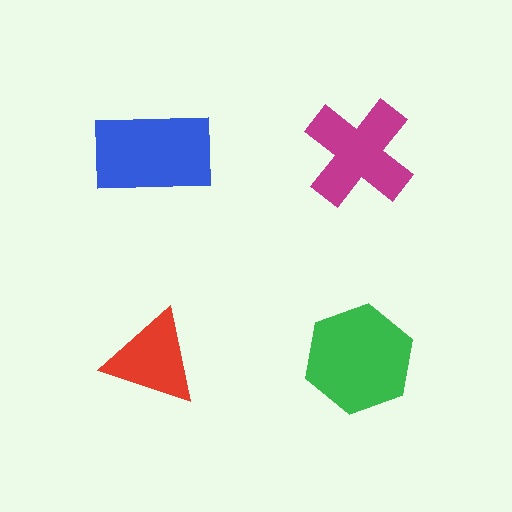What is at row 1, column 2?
A magenta cross.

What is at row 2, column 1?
A red triangle.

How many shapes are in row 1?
2 shapes.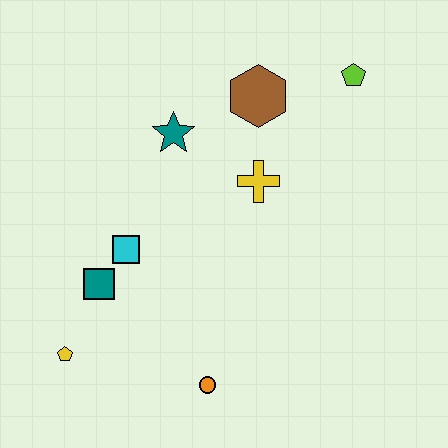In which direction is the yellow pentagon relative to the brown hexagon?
The yellow pentagon is below the brown hexagon.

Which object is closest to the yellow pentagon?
The teal square is closest to the yellow pentagon.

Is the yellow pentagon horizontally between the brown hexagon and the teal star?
No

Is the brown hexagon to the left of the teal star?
No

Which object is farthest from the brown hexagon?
The yellow pentagon is farthest from the brown hexagon.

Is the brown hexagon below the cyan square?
No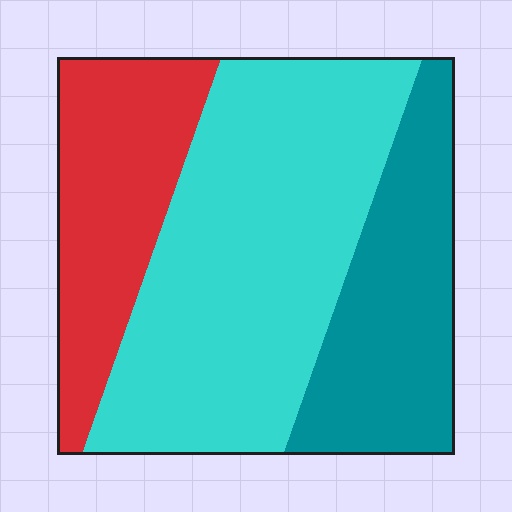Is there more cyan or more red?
Cyan.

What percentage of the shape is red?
Red takes up less than a quarter of the shape.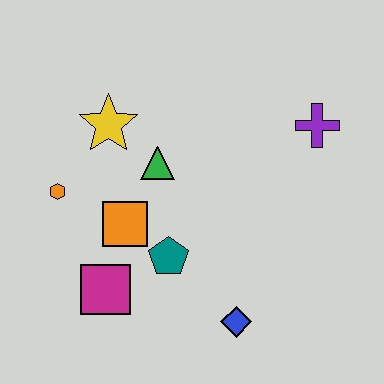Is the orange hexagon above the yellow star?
No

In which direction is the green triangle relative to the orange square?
The green triangle is above the orange square.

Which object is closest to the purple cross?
The green triangle is closest to the purple cross.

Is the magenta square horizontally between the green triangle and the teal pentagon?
No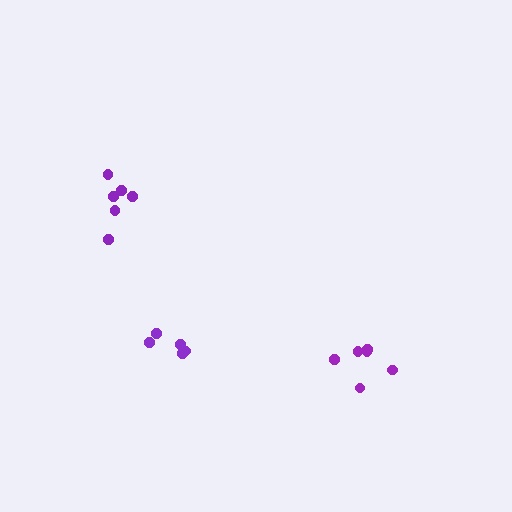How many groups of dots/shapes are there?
There are 3 groups.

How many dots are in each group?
Group 1: 6 dots, Group 2: 5 dots, Group 3: 6 dots (17 total).